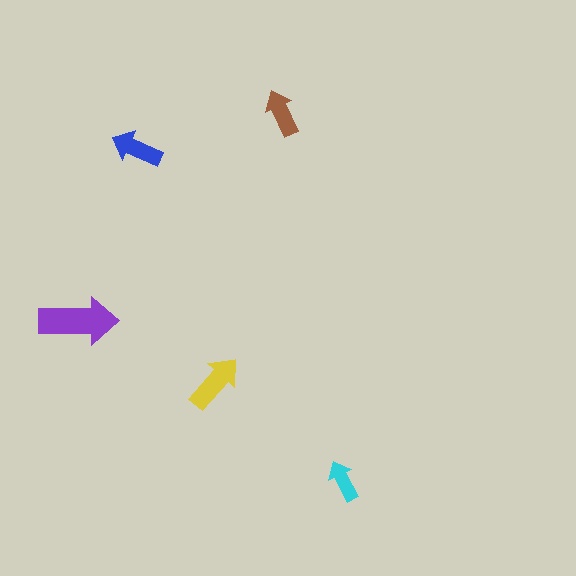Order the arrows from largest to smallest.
the purple one, the yellow one, the blue one, the brown one, the cyan one.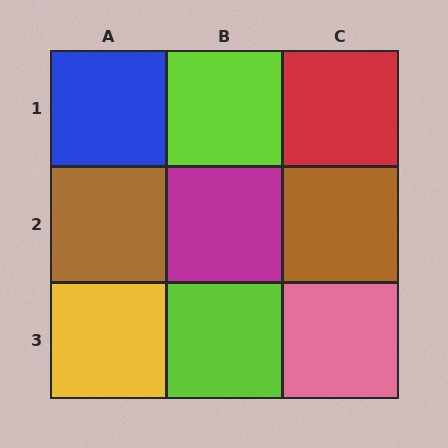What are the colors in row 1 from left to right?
Blue, lime, red.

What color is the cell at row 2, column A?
Brown.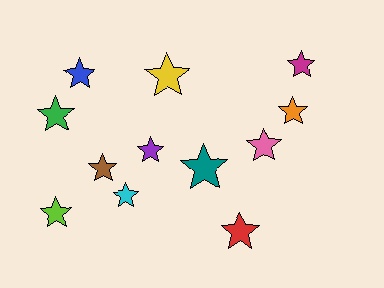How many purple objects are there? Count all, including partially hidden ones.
There is 1 purple object.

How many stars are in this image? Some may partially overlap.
There are 12 stars.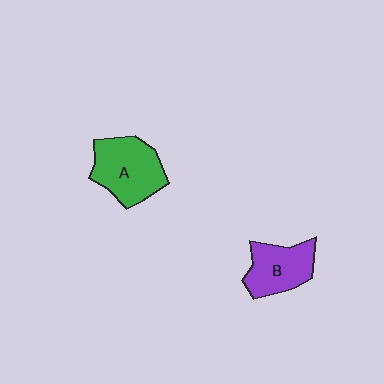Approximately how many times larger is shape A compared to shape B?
Approximately 1.3 times.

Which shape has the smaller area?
Shape B (purple).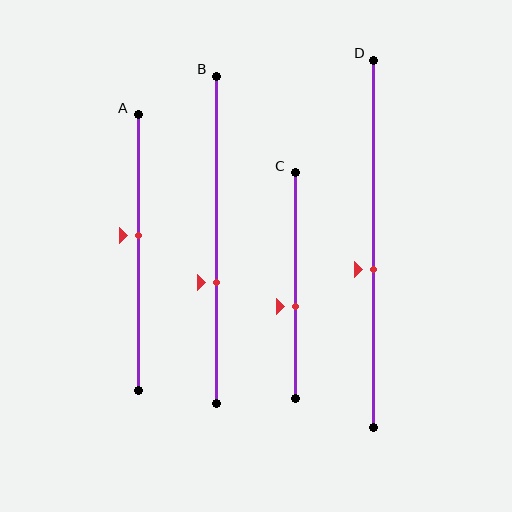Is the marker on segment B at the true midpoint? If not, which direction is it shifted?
No, the marker on segment B is shifted downward by about 13% of the segment length.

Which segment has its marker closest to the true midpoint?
Segment A has its marker closest to the true midpoint.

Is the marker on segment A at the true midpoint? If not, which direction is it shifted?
No, the marker on segment A is shifted upward by about 6% of the segment length.